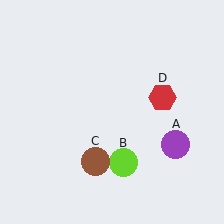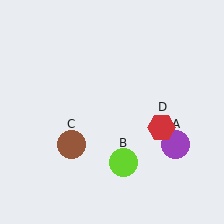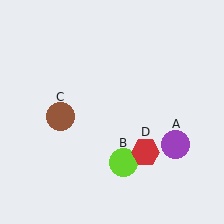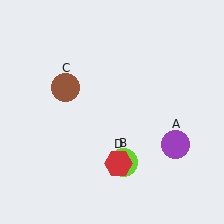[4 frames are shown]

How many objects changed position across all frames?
2 objects changed position: brown circle (object C), red hexagon (object D).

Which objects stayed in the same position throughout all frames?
Purple circle (object A) and lime circle (object B) remained stationary.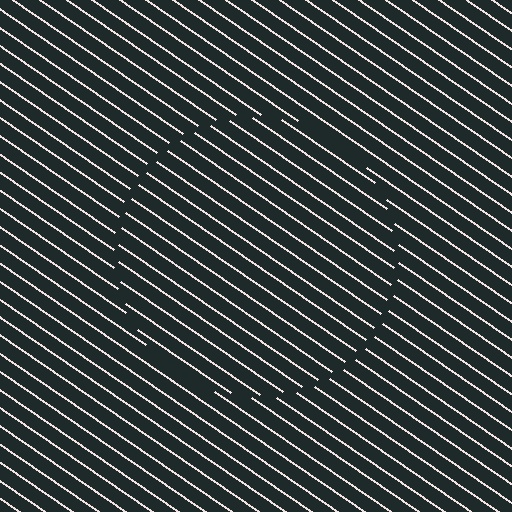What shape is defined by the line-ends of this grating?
An illusory circle. The interior of the shape contains the same grating, shifted by half a period — the contour is defined by the phase discontinuity where line-ends from the inner and outer gratings abut.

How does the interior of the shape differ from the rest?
The interior of the shape contains the same grating, shifted by half a period — the contour is defined by the phase discontinuity where line-ends from the inner and outer gratings abut.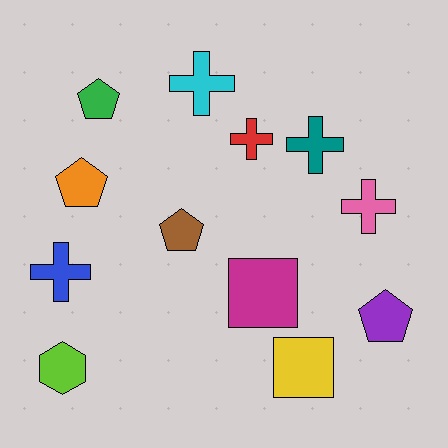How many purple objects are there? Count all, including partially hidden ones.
There is 1 purple object.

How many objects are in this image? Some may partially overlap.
There are 12 objects.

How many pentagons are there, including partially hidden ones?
There are 4 pentagons.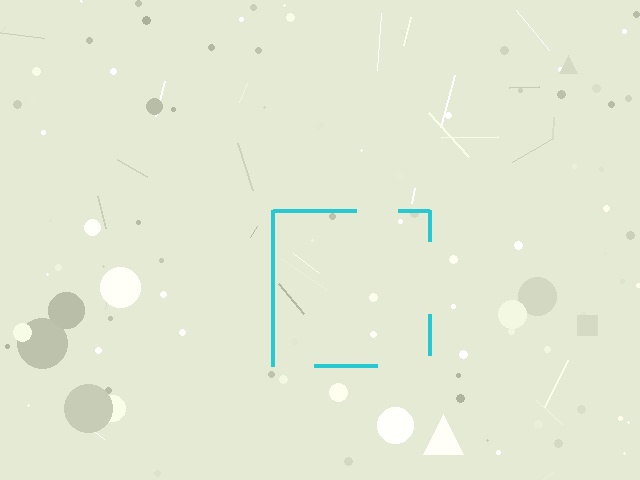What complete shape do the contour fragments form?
The contour fragments form a square.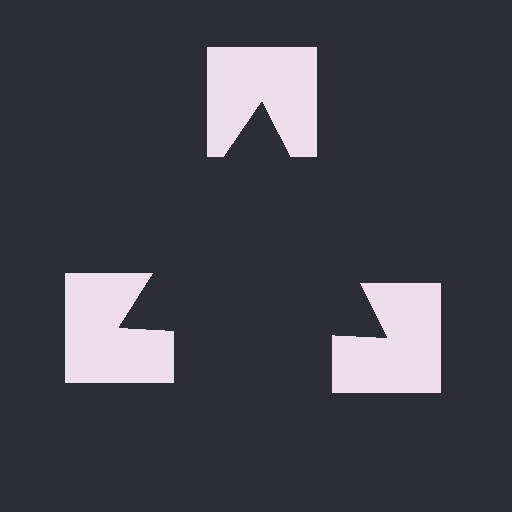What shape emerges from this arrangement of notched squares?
An illusory triangle — its edges are inferred from the aligned wedge cuts in the notched squares, not physically drawn.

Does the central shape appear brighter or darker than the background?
It typically appears slightly darker than the background, even though no actual brightness change is drawn.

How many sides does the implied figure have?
3 sides.